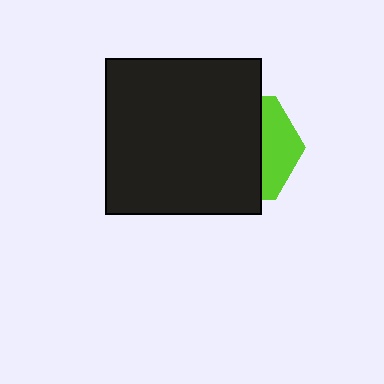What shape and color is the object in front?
The object in front is a black square.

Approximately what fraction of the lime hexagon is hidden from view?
Roughly 67% of the lime hexagon is hidden behind the black square.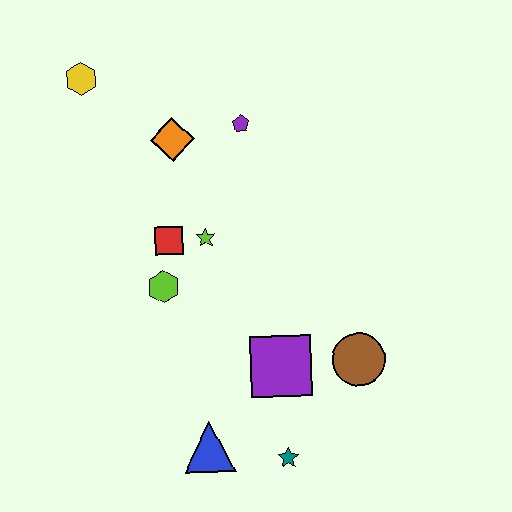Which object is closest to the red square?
The lime star is closest to the red square.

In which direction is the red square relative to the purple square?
The red square is above the purple square.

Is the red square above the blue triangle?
Yes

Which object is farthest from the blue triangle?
The yellow hexagon is farthest from the blue triangle.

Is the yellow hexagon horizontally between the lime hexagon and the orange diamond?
No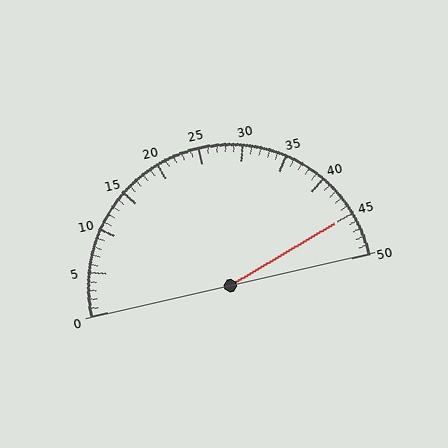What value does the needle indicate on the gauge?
The needle indicates approximately 45.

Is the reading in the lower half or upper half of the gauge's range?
The reading is in the upper half of the range (0 to 50).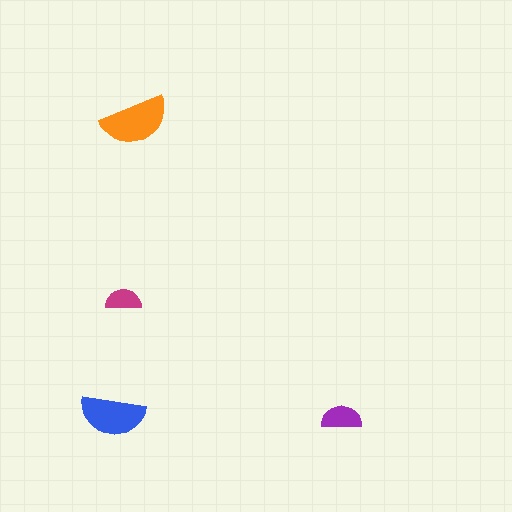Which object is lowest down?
The blue semicircle is bottommost.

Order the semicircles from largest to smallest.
the orange one, the blue one, the purple one, the magenta one.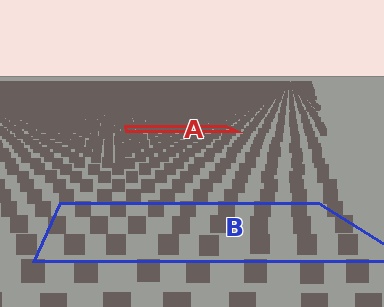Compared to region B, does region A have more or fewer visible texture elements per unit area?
Region A has more texture elements per unit area — they are packed more densely because it is farther away.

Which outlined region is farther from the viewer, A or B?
Region A is farther from the viewer — the texture elements inside it appear smaller and more densely packed.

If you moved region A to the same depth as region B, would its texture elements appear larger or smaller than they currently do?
They would appear larger. At a closer depth, the same texture elements are projected at a bigger on-screen size.